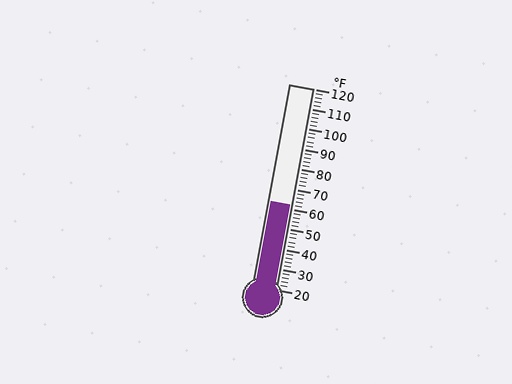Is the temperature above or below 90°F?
The temperature is below 90°F.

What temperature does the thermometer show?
The thermometer shows approximately 62°F.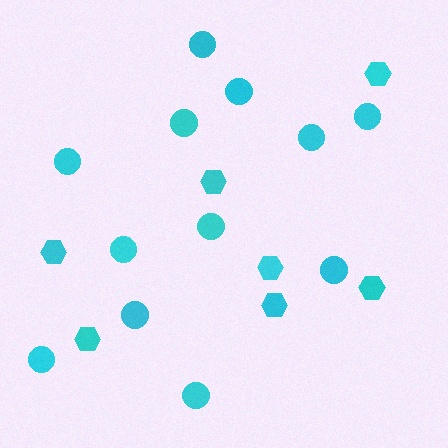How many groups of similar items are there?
There are 2 groups: one group of circles (12) and one group of hexagons (7).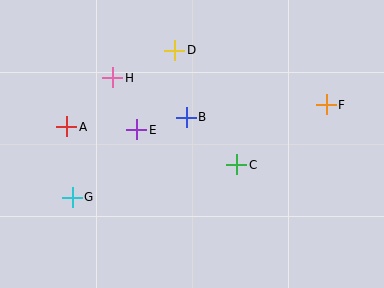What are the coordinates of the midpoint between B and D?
The midpoint between B and D is at (180, 84).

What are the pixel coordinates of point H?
Point H is at (113, 78).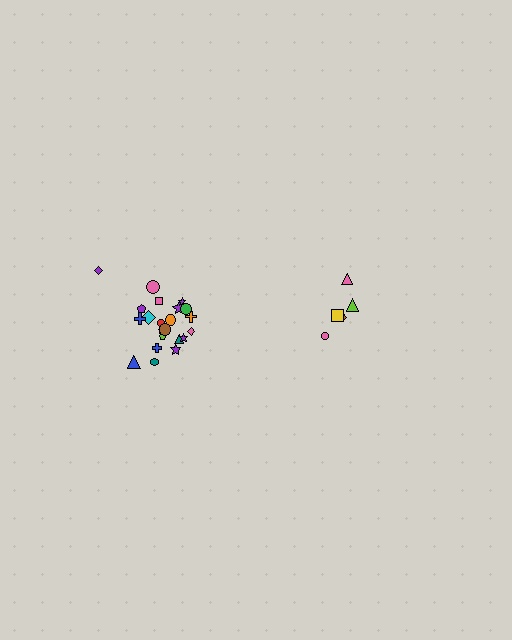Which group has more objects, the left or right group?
The left group.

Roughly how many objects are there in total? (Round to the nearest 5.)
Roughly 25 objects in total.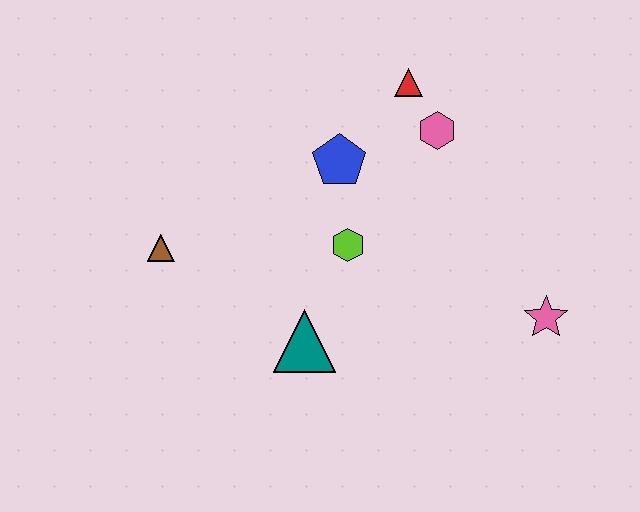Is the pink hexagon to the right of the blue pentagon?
Yes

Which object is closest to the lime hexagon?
The blue pentagon is closest to the lime hexagon.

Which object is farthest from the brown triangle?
The pink star is farthest from the brown triangle.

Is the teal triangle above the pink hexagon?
No